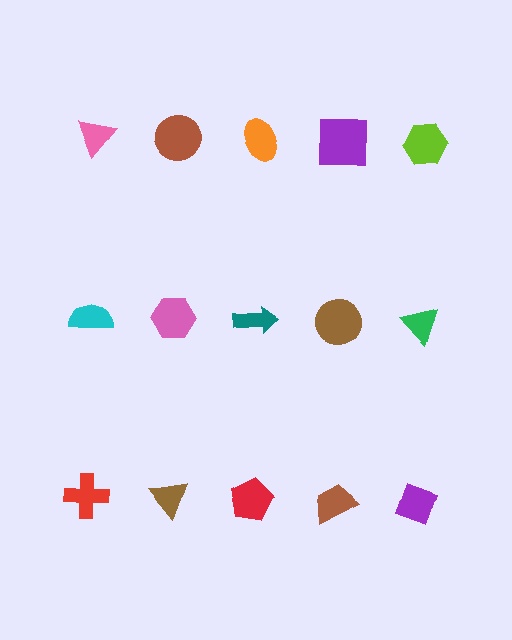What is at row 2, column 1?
A cyan semicircle.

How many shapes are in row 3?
5 shapes.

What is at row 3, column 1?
A red cross.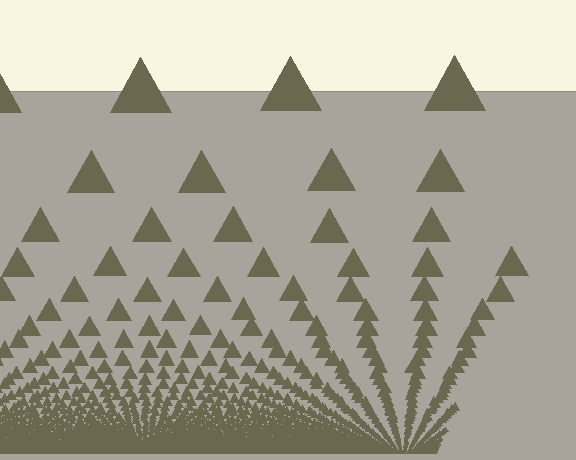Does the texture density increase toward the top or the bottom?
Density increases toward the bottom.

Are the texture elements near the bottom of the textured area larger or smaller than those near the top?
Smaller. The gradient is inverted — elements near the bottom are smaller and denser.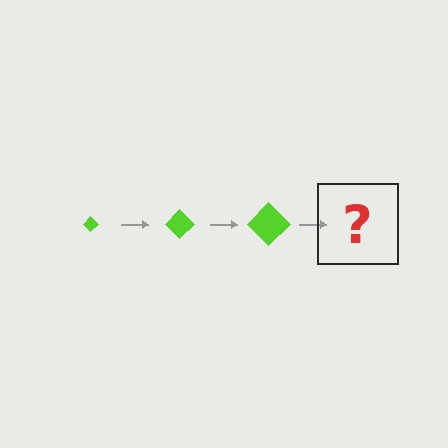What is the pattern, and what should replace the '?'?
The pattern is that the diamond gets progressively larger each step. The '?' should be a lime diamond, larger than the previous one.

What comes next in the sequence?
The next element should be a lime diamond, larger than the previous one.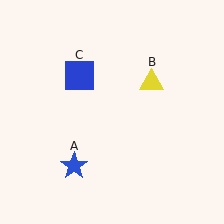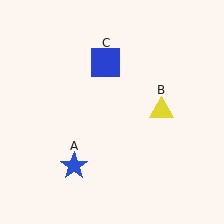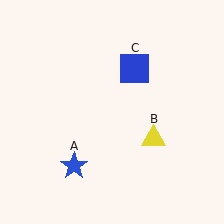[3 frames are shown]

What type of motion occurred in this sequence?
The yellow triangle (object B), blue square (object C) rotated clockwise around the center of the scene.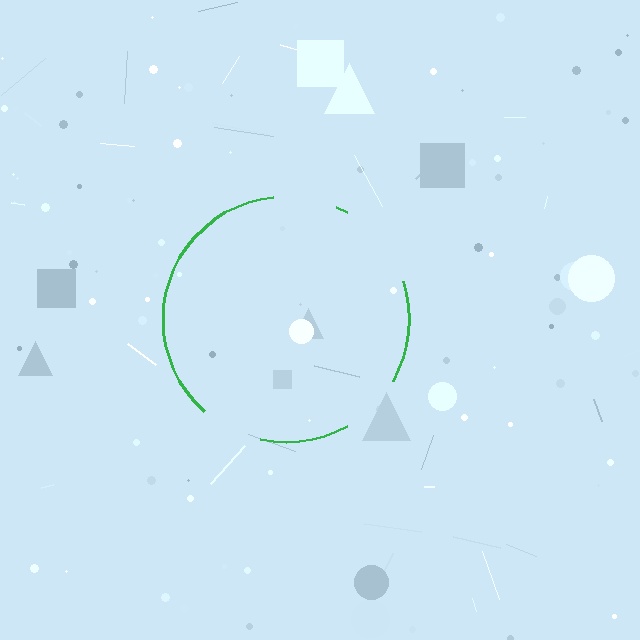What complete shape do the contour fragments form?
The contour fragments form a circle.